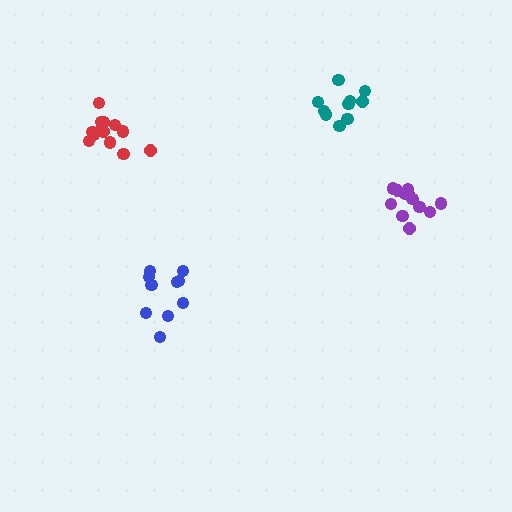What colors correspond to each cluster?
The clusters are colored: blue, purple, red, teal.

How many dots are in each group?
Group 1: 10 dots, Group 2: 12 dots, Group 3: 13 dots, Group 4: 10 dots (45 total).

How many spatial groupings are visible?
There are 4 spatial groupings.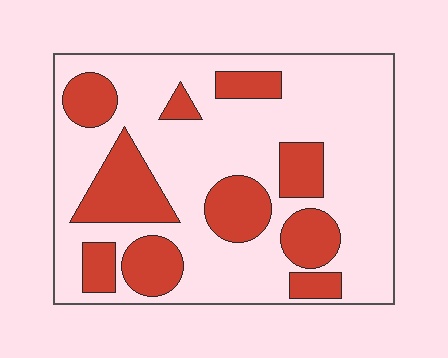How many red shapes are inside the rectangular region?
10.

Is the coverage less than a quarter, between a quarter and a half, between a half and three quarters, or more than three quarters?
Between a quarter and a half.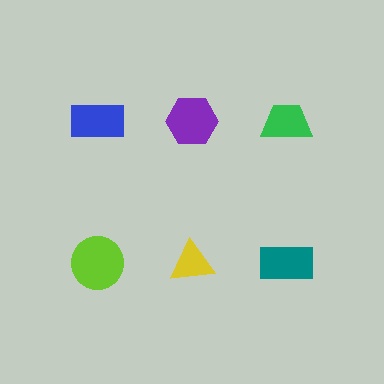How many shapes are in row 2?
3 shapes.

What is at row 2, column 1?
A lime circle.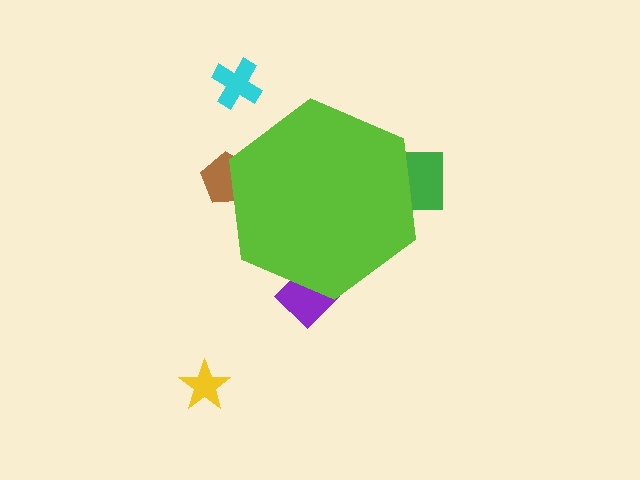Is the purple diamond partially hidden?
Yes, the purple diamond is partially hidden behind the lime hexagon.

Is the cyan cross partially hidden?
No, the cyan cross is fully visible.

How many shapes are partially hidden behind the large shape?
3 shapes are partially hidden.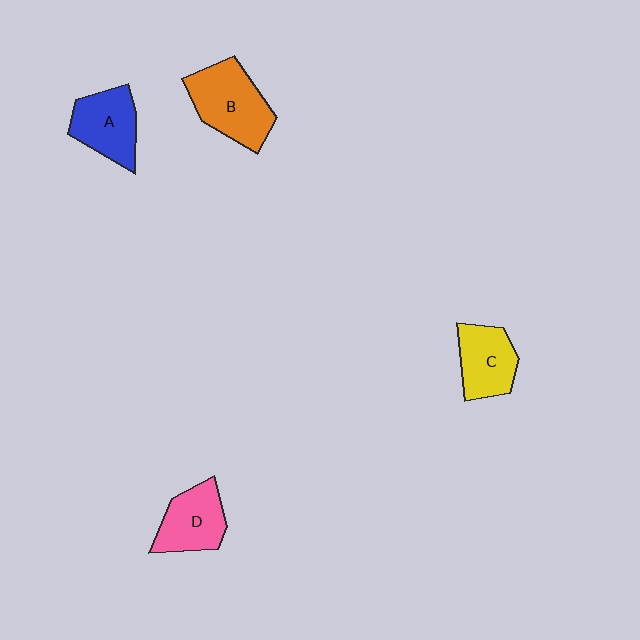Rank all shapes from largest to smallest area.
From largest to smallest: B (orange), A (blue), D (pink), C (yellow).